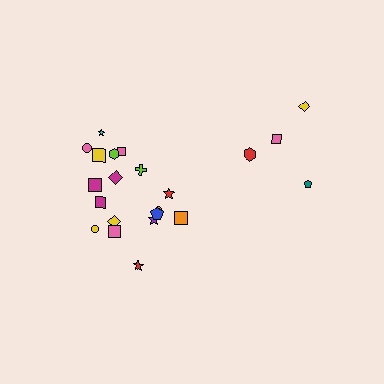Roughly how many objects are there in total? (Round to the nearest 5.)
Roughly 20 objects in total.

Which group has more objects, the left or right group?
The left group.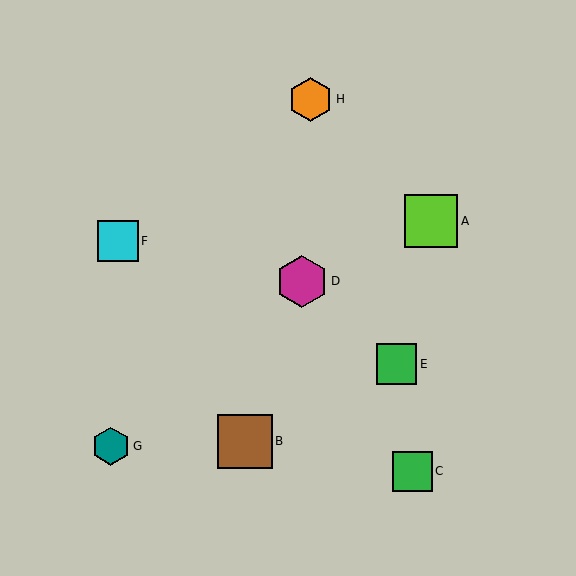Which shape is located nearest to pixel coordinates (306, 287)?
The magenta hexagon (labeled D) at (302, 281) is nearest to that location.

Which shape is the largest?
The brown square (labeled B) is the largest.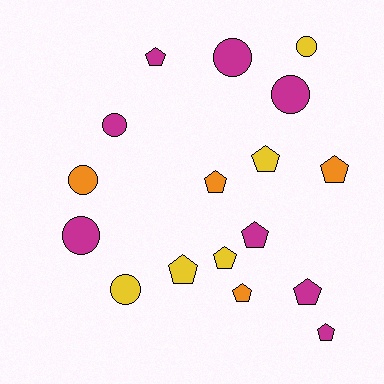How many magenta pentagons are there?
There are 4 magenta pentagons.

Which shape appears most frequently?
Pentagon, with 10 objects.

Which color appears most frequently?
Magenta, with 8 objects.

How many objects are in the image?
There are 17 objects.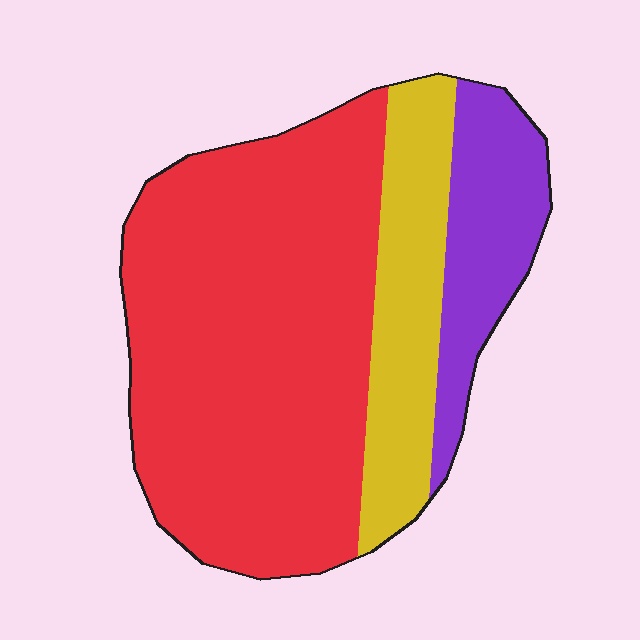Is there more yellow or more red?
Red.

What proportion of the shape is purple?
Purple takes up about one sixth (1/6) of the shape.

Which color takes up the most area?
Red, at roughly 65%.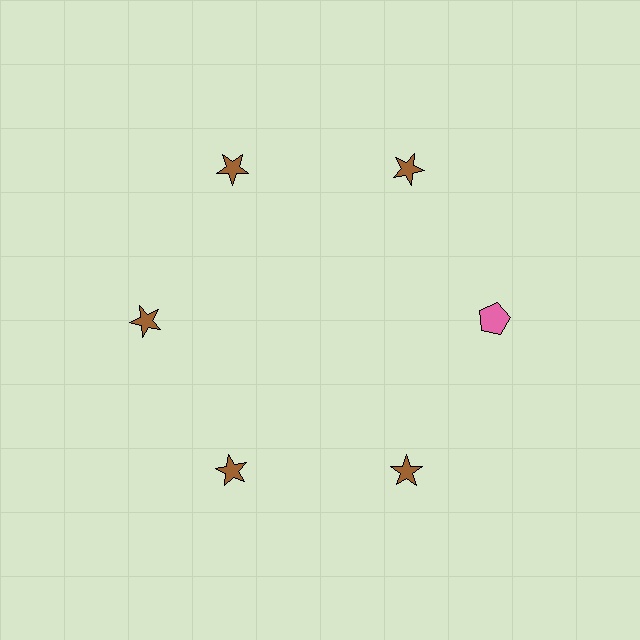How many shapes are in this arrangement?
There are 6 shapes arranged in a ring pattern.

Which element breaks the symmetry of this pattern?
The pink pentagon at roughly the 3 o'clock position breaks the symmetry. All other shapes are brown stars.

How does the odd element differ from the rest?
It differs in both color (pink instead of brown) and shape (pentagon instead of star).